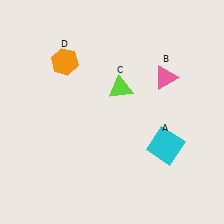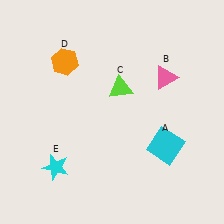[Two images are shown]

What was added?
A cyan star (E) was added in Image 2.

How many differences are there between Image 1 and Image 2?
There is 1 difference between the two images.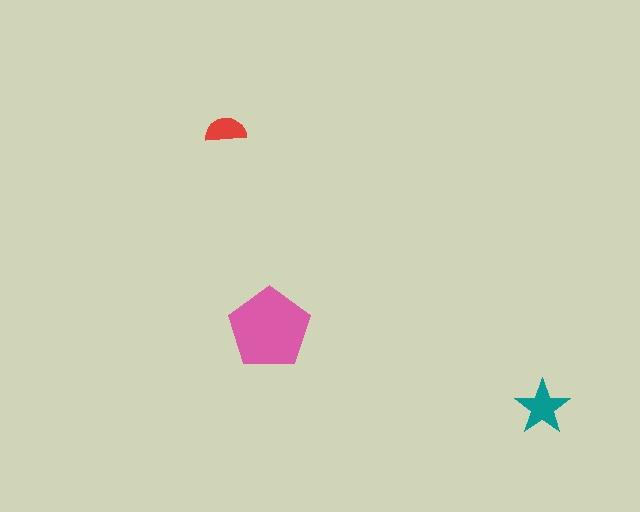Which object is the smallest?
The red semicircle.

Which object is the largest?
The pink pentagon.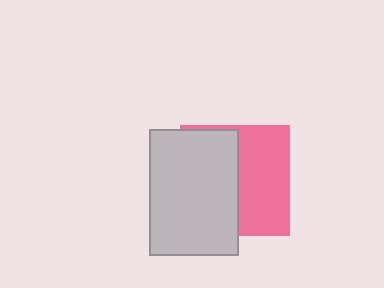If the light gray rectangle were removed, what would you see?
You would see the complete pink square.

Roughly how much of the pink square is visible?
About half of it is visible (roughly 47%).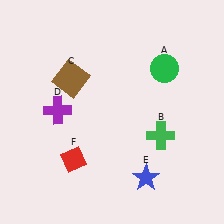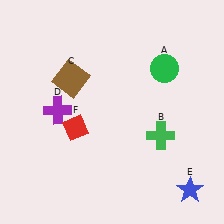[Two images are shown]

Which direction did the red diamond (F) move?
The red diamond (F) moved up.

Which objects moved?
The objects that moved are: the blue star (E), the red diamond (F).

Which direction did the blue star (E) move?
The blue star (E) moved right.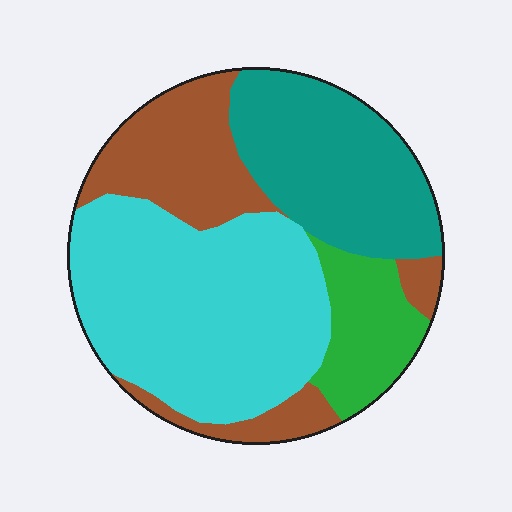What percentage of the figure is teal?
Teal covers roughly 25% of the figure.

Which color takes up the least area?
Green, at roughly 10%.